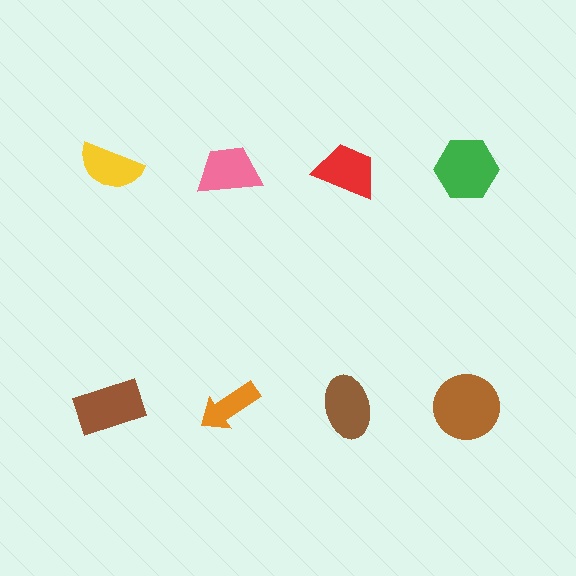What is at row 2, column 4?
A brown circle.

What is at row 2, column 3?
A brown ellipse.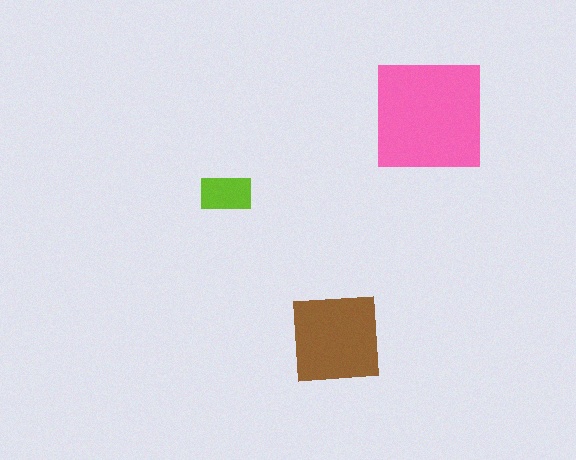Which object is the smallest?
The lime rectangle.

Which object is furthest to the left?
The lime rectangle is leftmost.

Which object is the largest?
The pink square.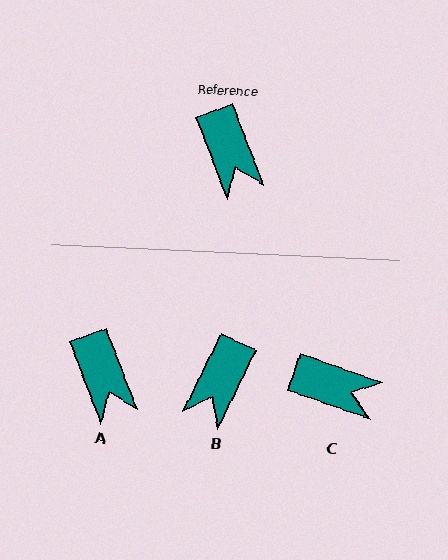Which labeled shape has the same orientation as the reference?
A.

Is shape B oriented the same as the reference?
No, it is off by about 47 degrees.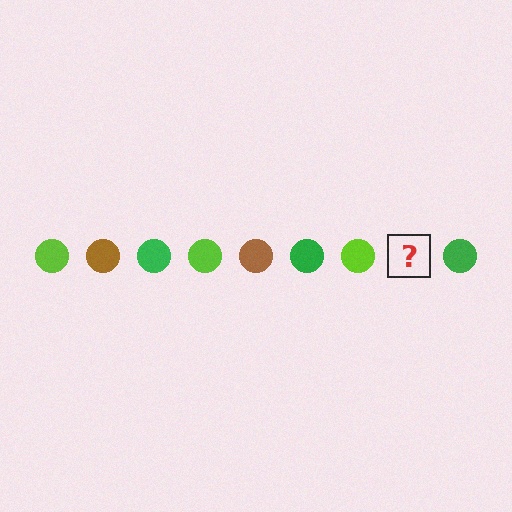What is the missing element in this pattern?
The missing element is a brown circle.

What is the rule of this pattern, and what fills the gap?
The rule is that the pattern cycles through lime, brown, green circles. The gap should be filled with a brown circle.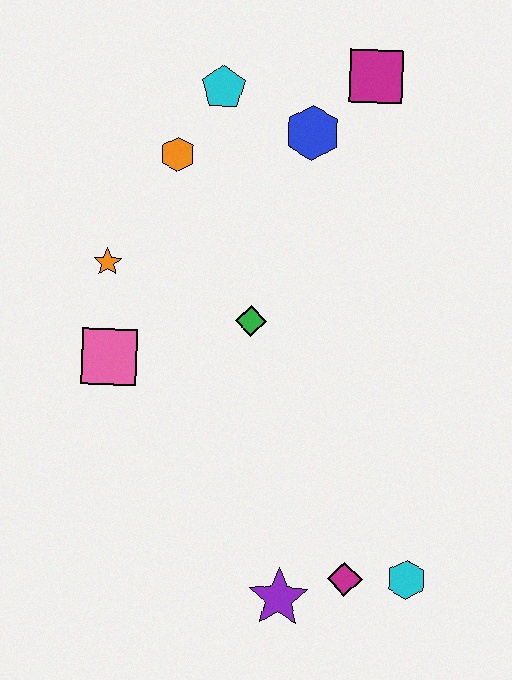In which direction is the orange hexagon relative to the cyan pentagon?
The orange hexagon is below the cyan pentagon.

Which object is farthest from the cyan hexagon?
The cyan pentagon is farthest from the cyan hexagon.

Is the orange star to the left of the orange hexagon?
Yes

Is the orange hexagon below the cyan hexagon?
No